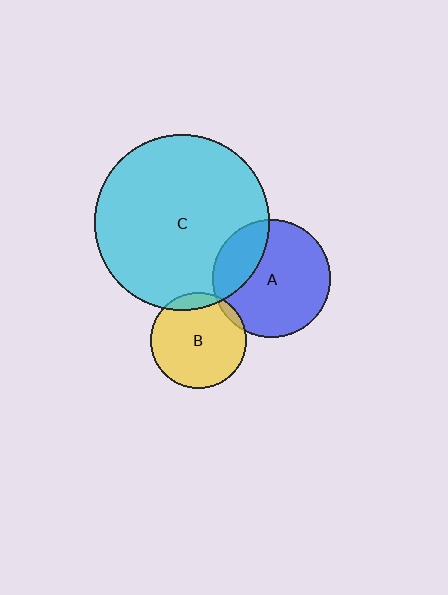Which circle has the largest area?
Circle C (cyan).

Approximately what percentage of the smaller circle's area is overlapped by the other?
Approximately 5%.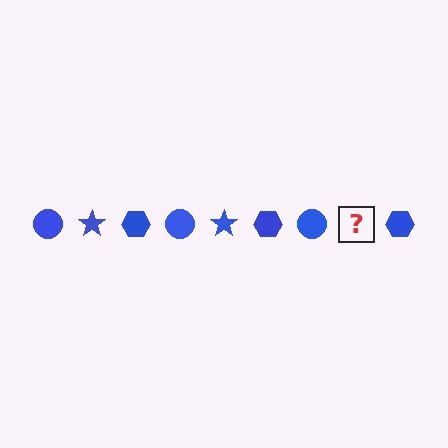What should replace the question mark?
The question mark should be replaced with a blue star.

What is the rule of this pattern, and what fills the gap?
The rule is that the pattern cycles through circle, star, hexagon shapes in blue. The gap should be filled with a blue star.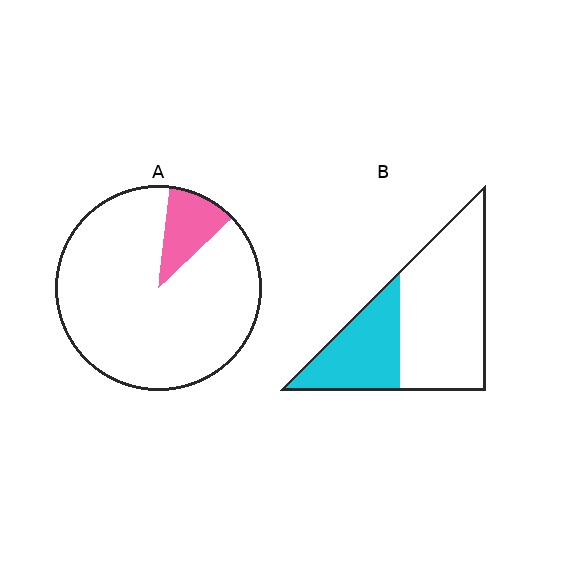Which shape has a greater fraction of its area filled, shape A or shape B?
Shape B.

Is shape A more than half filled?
No.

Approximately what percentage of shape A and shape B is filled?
A is approximately 10% and B is approximately 35%.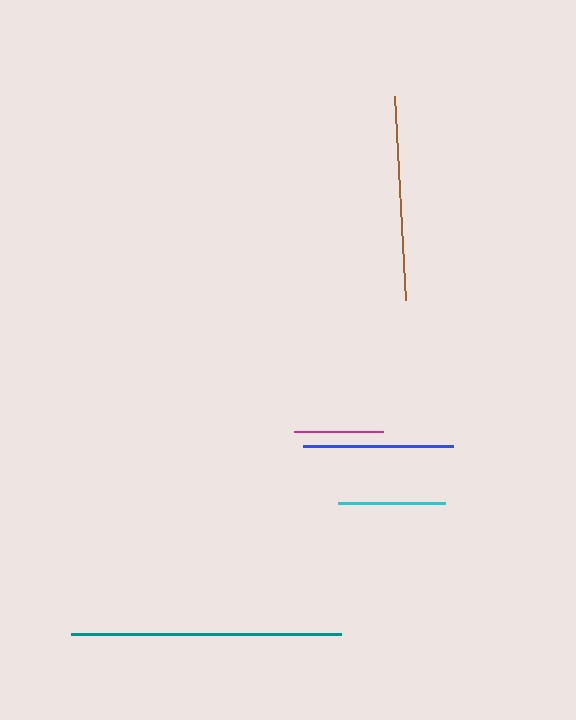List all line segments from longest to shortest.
From longest to shortest: teal, brown, blue, cyan, magenta.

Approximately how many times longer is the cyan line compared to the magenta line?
The cyan line is approximately 1.2 times the length of the magenta line.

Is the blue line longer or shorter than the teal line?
The teal line is longer than the blue line.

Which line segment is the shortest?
The magenta line is the shortest at approximately 89 pixels.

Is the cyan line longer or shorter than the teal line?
The teal line is longer than the cyan line.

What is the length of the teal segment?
The teal segment is approximately 270 pixels long.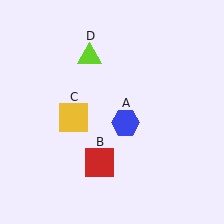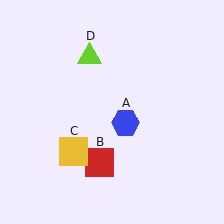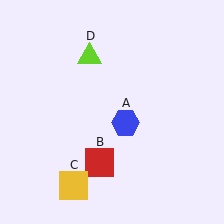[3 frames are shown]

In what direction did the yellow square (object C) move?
The yellow square (object C) moved down.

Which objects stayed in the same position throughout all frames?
Blue hexagon (object A) and red square (object B) and lime triangle (object D) remained stationary.